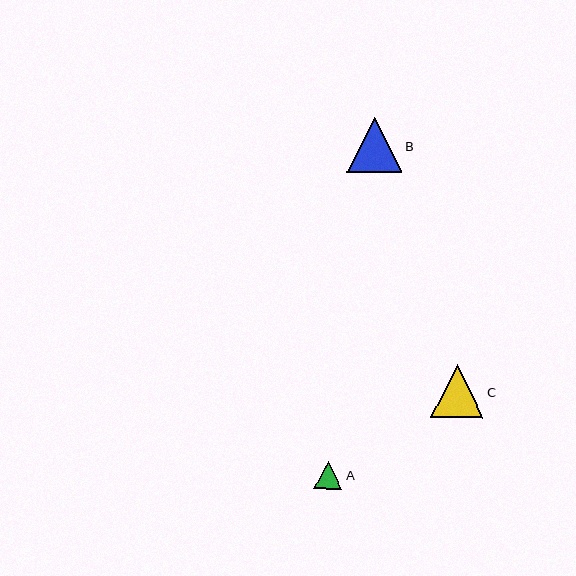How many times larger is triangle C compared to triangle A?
Triangle C is approximately 1.8 times the size of triangle A.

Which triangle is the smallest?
Triangle A is the smallest with a size of approximately 29 pixels.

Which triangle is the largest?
Triangle B is the largest with a size of approximately 55 pixels.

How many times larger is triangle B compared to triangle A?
Triangle B is approximately 1.9 times the size of triangle A.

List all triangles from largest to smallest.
From largest to smallest: B, C, A.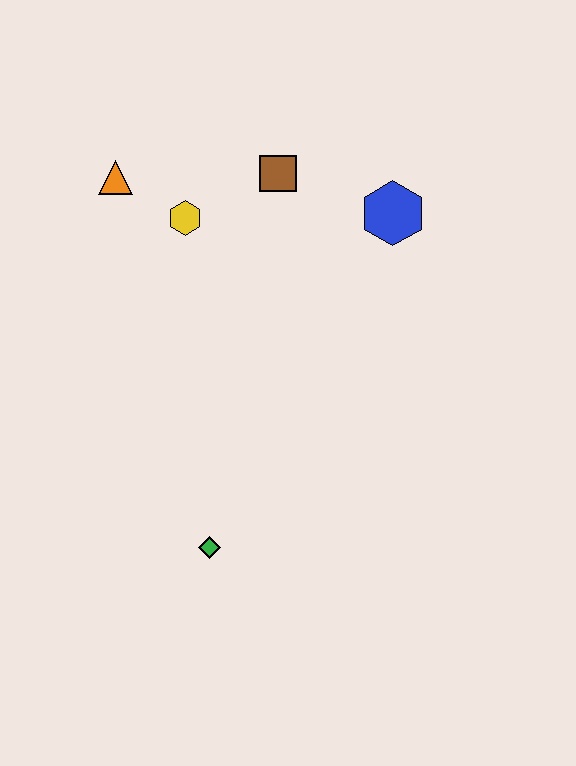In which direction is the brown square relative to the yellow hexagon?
The brown square is to the right of the yellow hexagon.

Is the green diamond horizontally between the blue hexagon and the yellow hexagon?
Yes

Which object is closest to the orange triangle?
The yellow hexagon is closest to the orange triangle.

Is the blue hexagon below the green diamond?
No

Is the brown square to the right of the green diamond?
Yes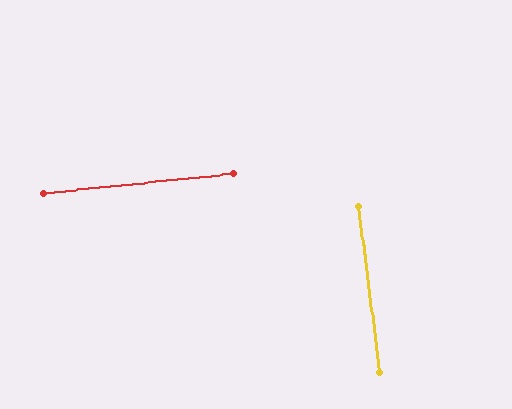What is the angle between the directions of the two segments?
Approximately 89 degrees.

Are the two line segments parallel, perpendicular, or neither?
Perpendicular — they meet at approximately 89°.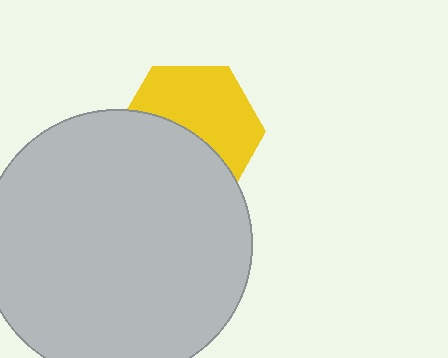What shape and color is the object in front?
The object in front is a light gray circle.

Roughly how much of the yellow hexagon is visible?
About half of it is visible (roughly 54%).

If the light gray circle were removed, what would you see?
You would see the complete yellow hexagon.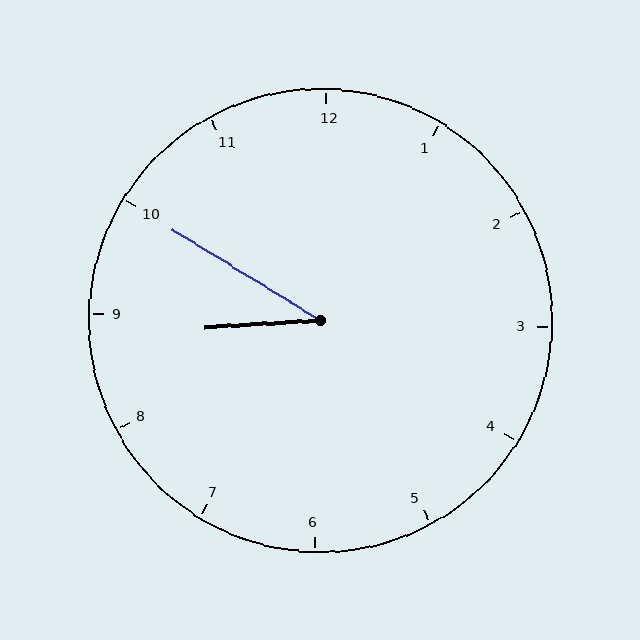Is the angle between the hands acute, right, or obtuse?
It is acute.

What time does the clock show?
8:50.